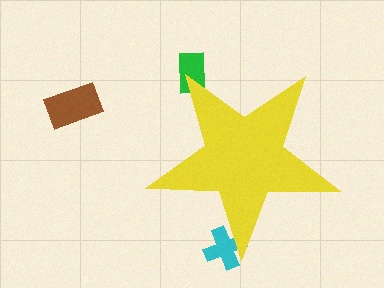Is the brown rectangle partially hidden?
No, the brown rectangle is fully visible.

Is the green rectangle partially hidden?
Yes, the green rectangle is partially hidden behind the yellow star.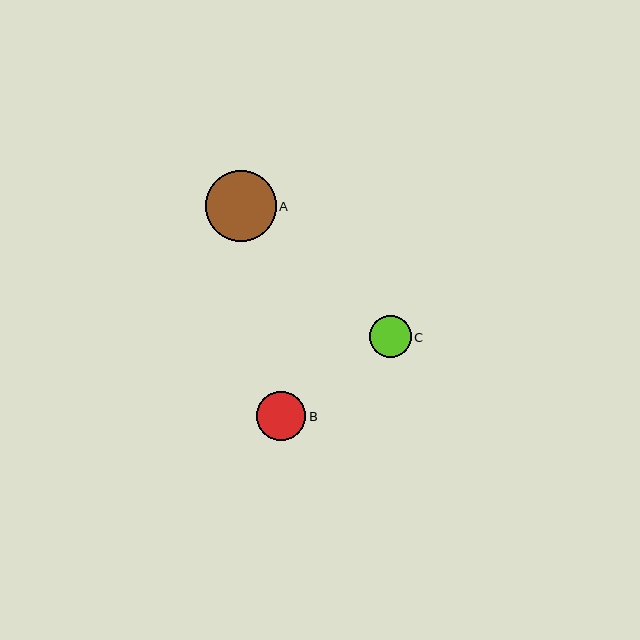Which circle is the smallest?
Circle C is the smallest with a size of approximately 42 pixels.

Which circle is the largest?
Circle A is the largest with a size of approximately 71 pixels.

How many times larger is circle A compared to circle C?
Circle A is approximately 1.7 times the size of circle C.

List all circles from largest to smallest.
From largest to smallest: A, B, C.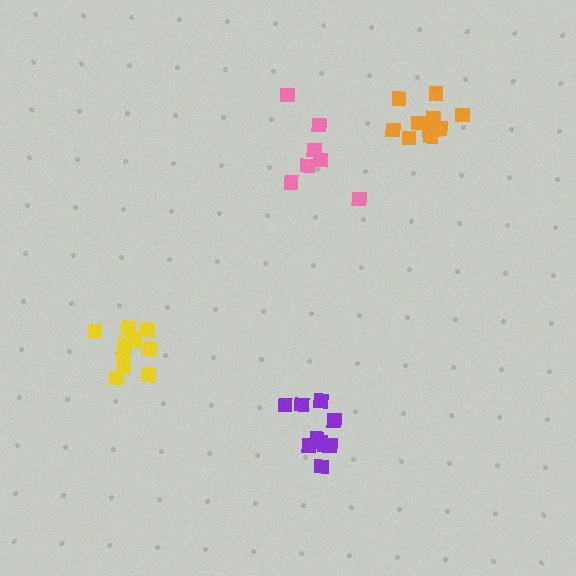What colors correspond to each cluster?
The clusters are colored: purple, orange, yellow, pink.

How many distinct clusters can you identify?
There are 4 distinct clusters.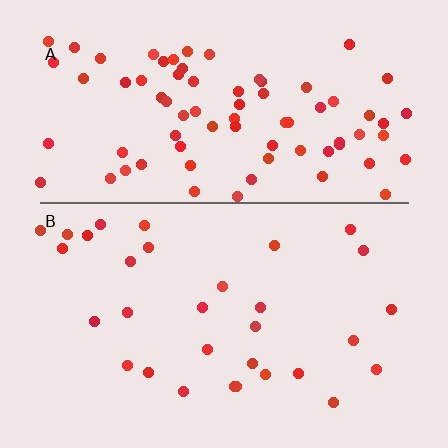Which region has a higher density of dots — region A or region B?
A (the top).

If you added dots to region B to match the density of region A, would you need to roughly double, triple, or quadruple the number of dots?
Approximately triple.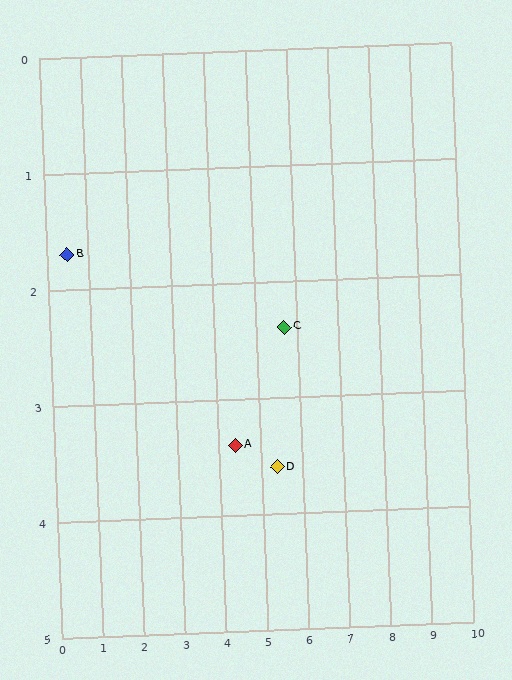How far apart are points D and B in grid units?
Points D and B are about 5.3 grid units apart.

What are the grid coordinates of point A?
Point A is at approximately (4.4, 3.4).